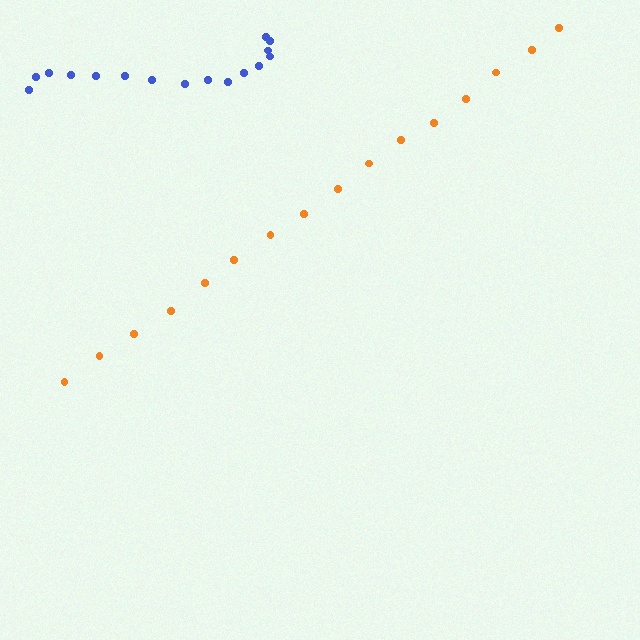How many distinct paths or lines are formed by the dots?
There are 2 distinct paths.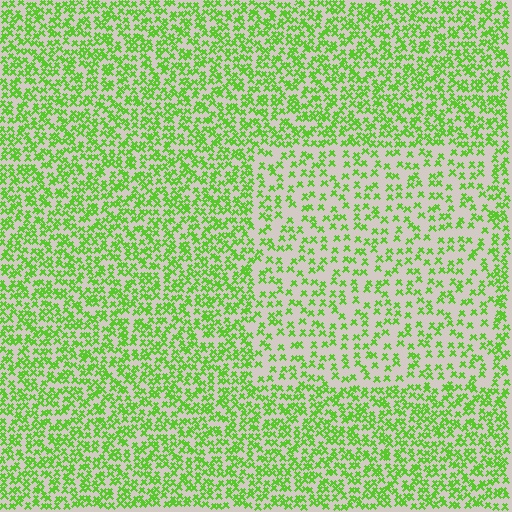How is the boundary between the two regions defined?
The boundary is defined by a change in element density (approximately 1.9x ratio). All elements are the same color, size, and shape.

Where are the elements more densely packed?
The elements are more densely packed outside the rectangle boundary.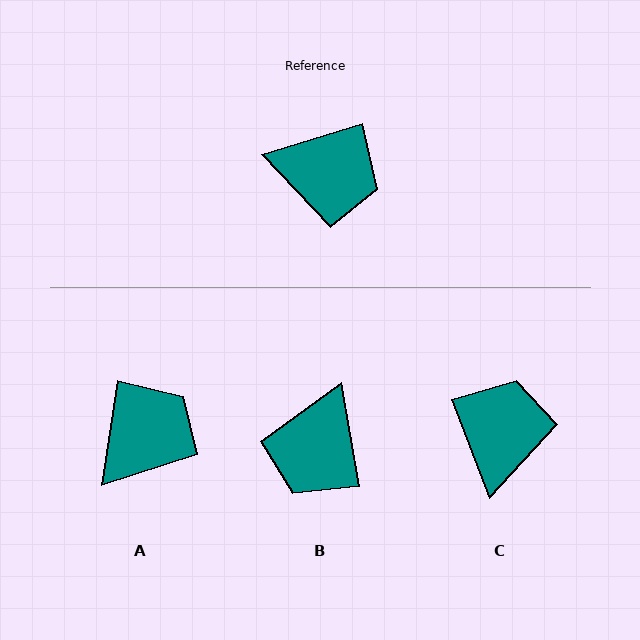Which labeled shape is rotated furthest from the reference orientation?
B, about 97 degrees away.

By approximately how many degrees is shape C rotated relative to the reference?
Approximately 94 degrees counter-clockwise.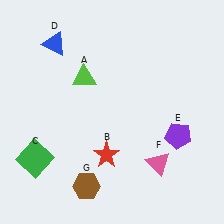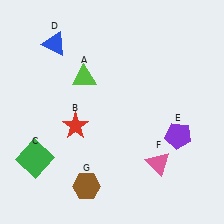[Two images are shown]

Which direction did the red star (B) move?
The red star (B) moved left.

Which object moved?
The red star (B) moved left.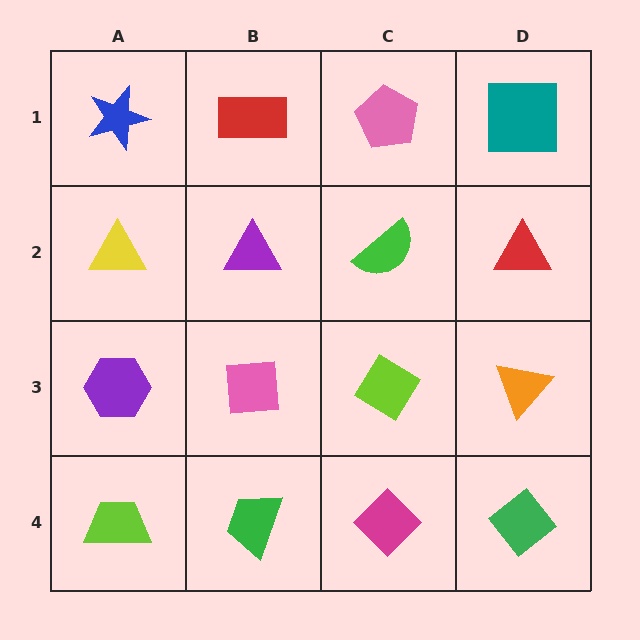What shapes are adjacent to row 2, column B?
A red rectangle (row 1, column B), a pink square (row 3, column B), a yellow triangle (row 2, column A), a green semicircle (row 2, column C).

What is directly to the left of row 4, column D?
A magenta diamond.